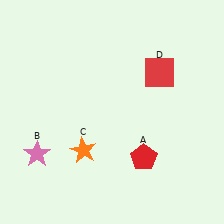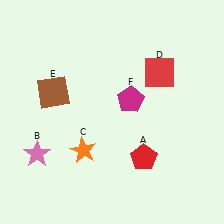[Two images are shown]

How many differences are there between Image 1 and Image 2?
There are 2 differences between the two images.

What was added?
A brown square (E), a magenta pentagon (F) were added in Image 2.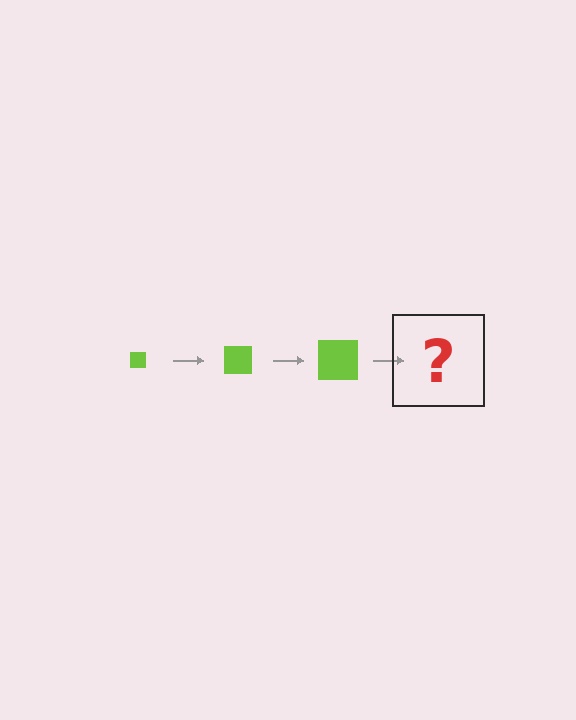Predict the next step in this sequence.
The next step is a lime square, larger than the previous one.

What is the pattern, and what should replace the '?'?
The pattern is that the square gets progressively larger each step. The '?' should be a lime square, larger than the previous one.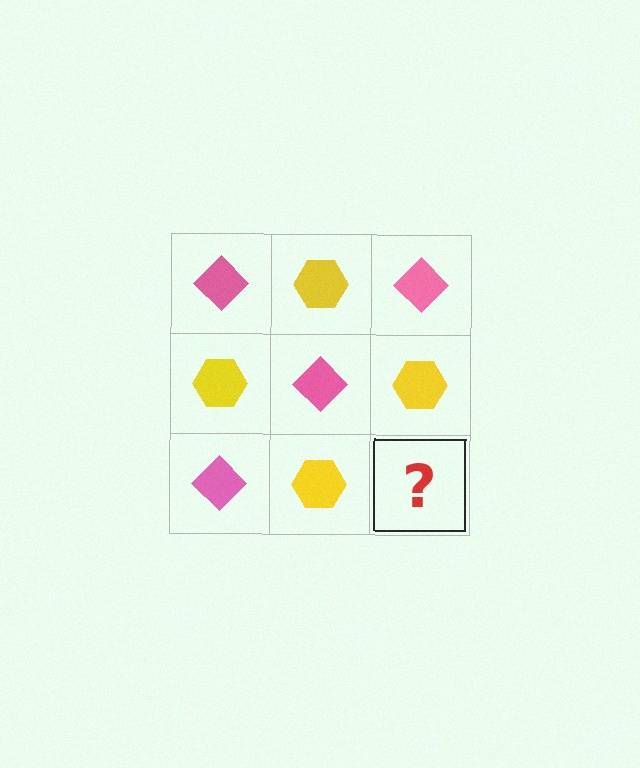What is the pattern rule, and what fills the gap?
The rule is that it alternates pink diamond and yellow hexagon in a checkerboard pattern. The gap should be filled with a pink diamond.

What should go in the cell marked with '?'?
The missing cell should contain a pink diamond.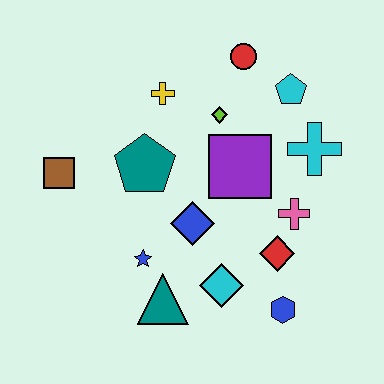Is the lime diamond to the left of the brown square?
No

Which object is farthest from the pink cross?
The brown square is farthest from the pink cross.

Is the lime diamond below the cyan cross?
No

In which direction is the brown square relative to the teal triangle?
The brown square is above the teal triangle.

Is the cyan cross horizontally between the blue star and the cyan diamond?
No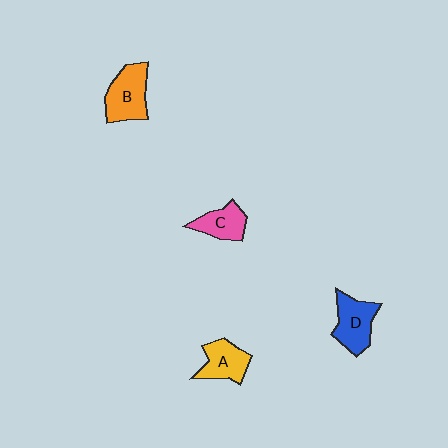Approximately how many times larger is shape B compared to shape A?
Approximately 1.3 times.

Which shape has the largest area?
Shape B (orange).